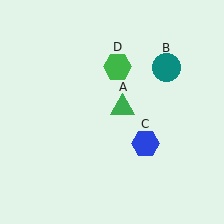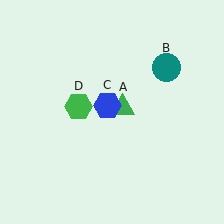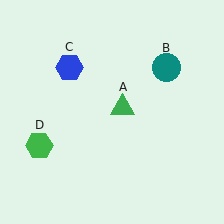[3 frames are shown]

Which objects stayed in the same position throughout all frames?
Green triangle (object A) and teal circle (object B) remained stationary.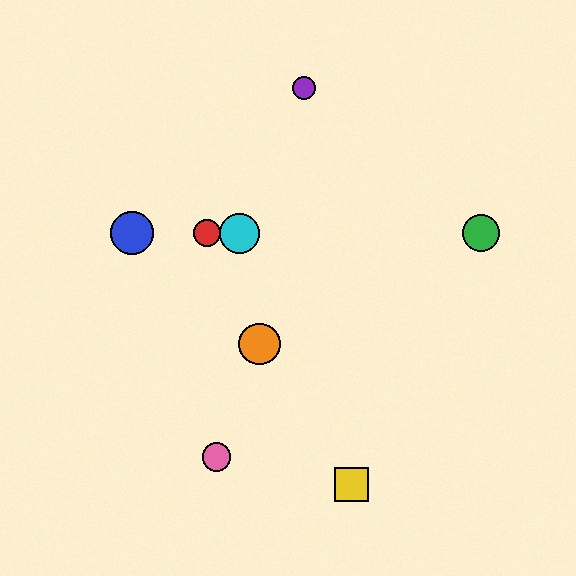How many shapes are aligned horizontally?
4 shapes (the red circle, the blue circle, the green circle, the cyan circle) are aligned horizontally.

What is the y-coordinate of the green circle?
The green circle is at y≈233.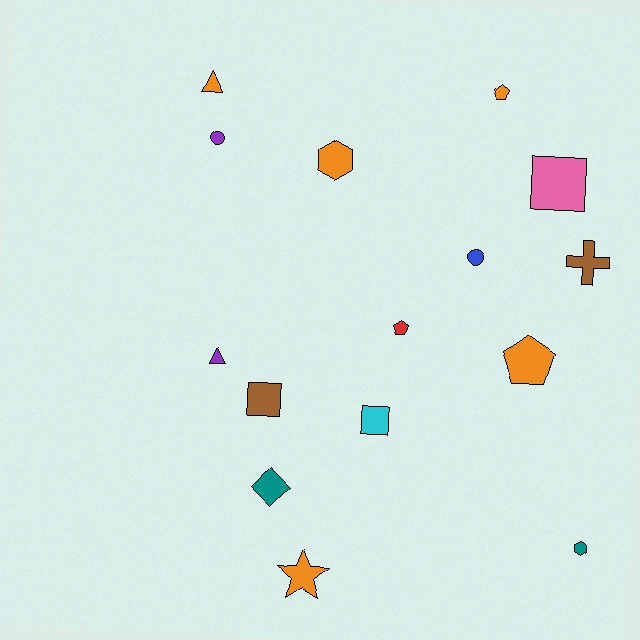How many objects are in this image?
There are 15 objects.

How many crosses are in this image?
There is 1 cross.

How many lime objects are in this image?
There are no lime objects.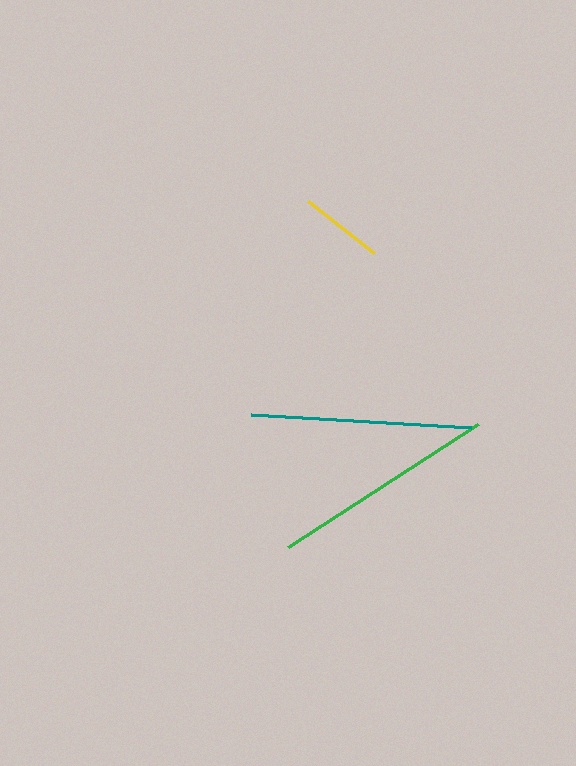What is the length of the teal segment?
The teal segment is approximately 221 pixels long.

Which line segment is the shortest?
The yellow line is the shortest at approximately 84 pixels.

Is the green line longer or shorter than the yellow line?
The green line is longer than the yellow line.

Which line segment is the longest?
The green line is the longest at approximately 227 pixels.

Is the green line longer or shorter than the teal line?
The green line is longer than the teal line.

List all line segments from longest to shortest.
From longest to shortest: green, teal, yellow.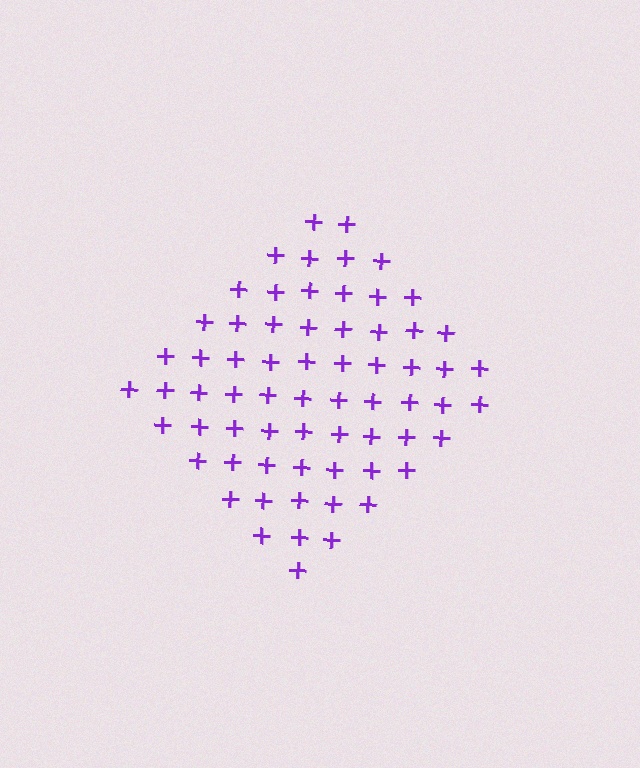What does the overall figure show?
The overall figure shows a diamond.